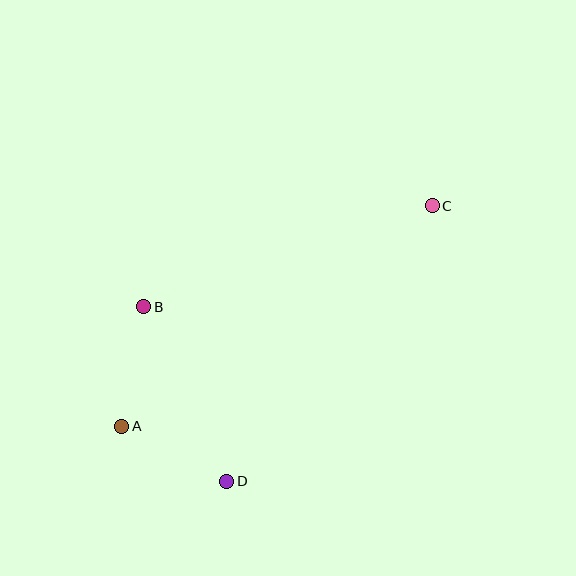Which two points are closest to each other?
Points A and D are closest to each other.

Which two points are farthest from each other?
Points A and C are farthest from each other.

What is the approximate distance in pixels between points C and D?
The distance between C and D is approximately 344 pixels.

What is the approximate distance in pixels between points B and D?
The distance between B and D is approximately 193 pixels.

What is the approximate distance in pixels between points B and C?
The distance between B and C is approximately 306 pixels.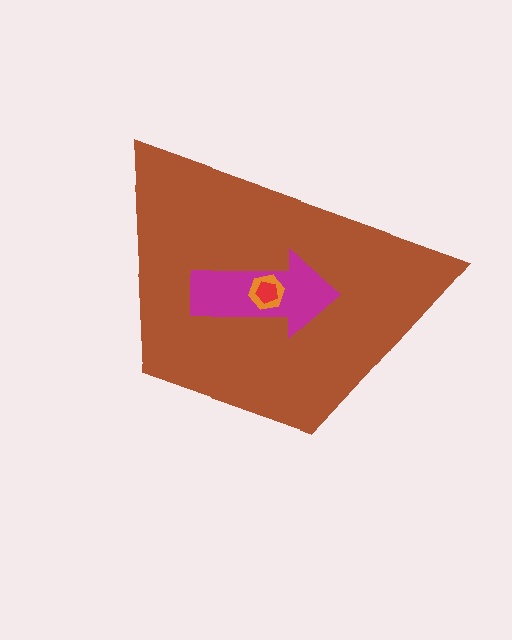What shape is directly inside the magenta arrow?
The orange hexagon.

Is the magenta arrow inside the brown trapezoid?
Yes.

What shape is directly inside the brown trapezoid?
The magenta arrow.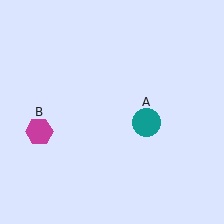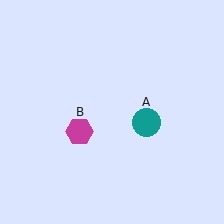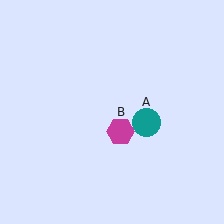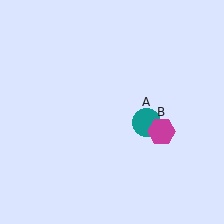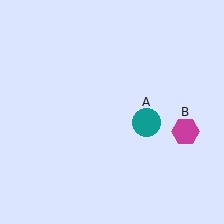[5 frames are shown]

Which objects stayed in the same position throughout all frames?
Teal circle (object A) remained stationary.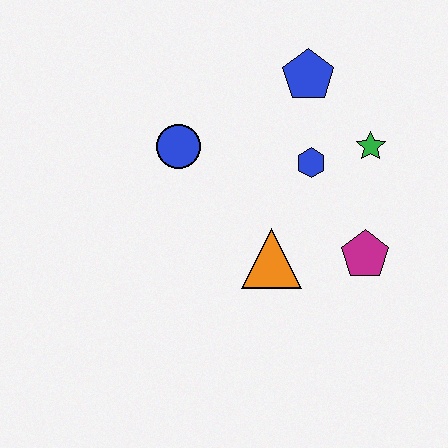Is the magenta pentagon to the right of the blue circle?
Yes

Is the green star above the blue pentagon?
No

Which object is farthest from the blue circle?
The magenta pentagon is farthest from the blue circle.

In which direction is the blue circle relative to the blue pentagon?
The blue circle is to the left of the blue pentagon.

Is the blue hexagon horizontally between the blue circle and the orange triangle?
No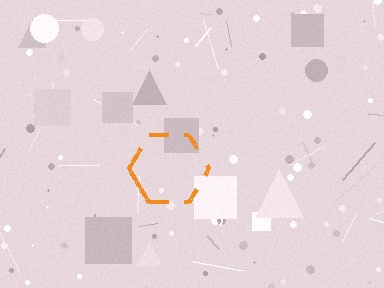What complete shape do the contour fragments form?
The contour fragments form a hexagon.